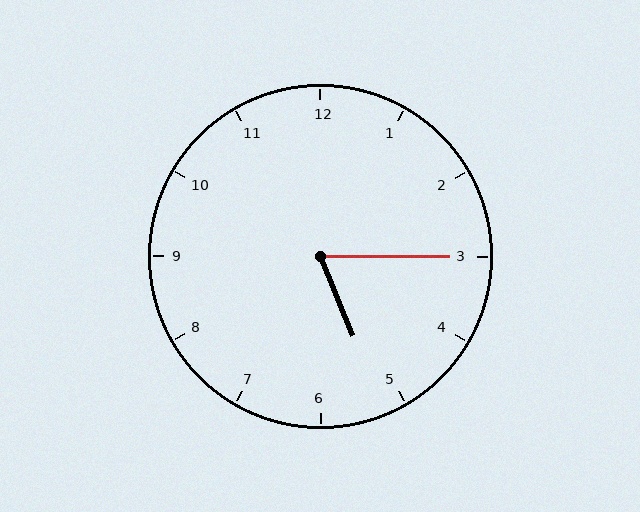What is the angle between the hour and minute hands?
Approximately 68 degrees.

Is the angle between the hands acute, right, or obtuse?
It is acute.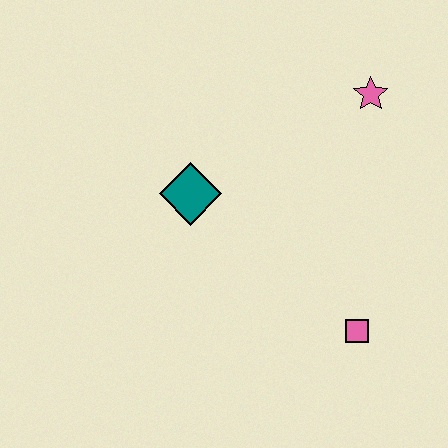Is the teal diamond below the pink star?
Yes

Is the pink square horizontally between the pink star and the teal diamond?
Yes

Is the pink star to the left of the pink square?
No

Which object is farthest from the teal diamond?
The pink square is farthest from the teal diamond.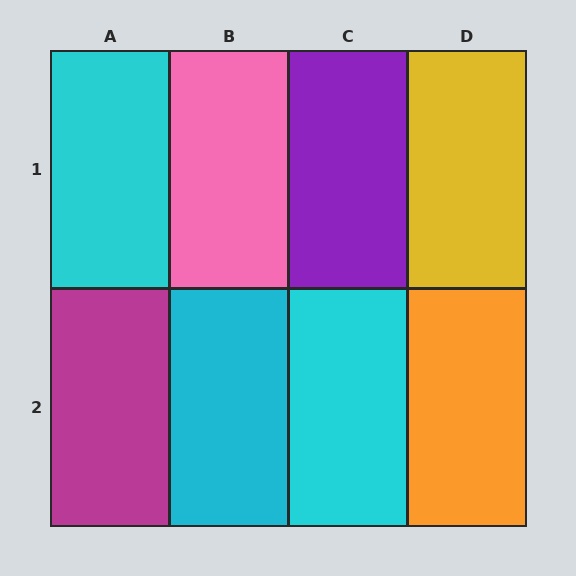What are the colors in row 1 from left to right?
Cyan, pink, purple, yellow.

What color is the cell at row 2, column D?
Orange.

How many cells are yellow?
1 cell is yellow.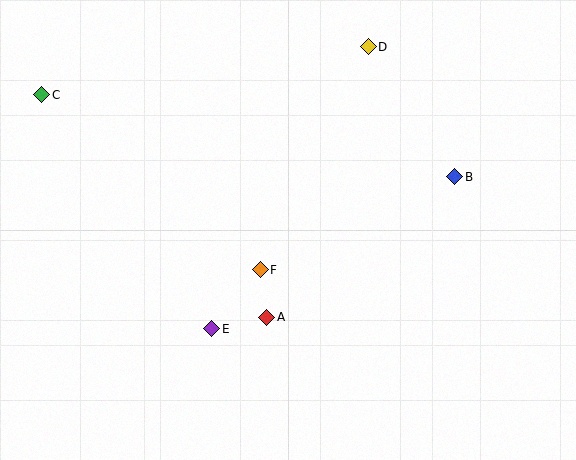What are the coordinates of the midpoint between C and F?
The midpoint between C and F is at (151, 182).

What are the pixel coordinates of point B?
Point B is at (455, 177).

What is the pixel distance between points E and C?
The distance between E and C is 289 pixels.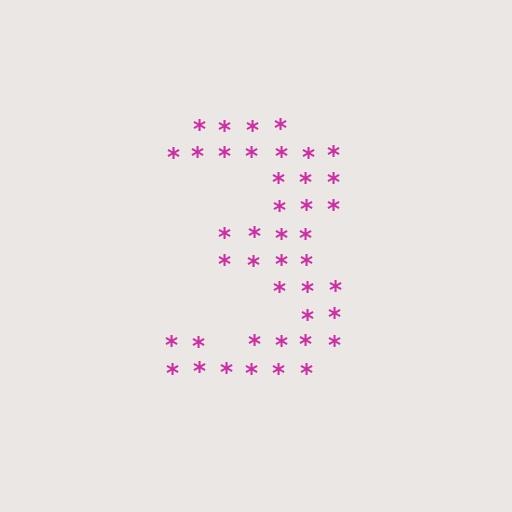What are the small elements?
The small elements are asterisks.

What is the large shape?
The large shape is the digit 3.